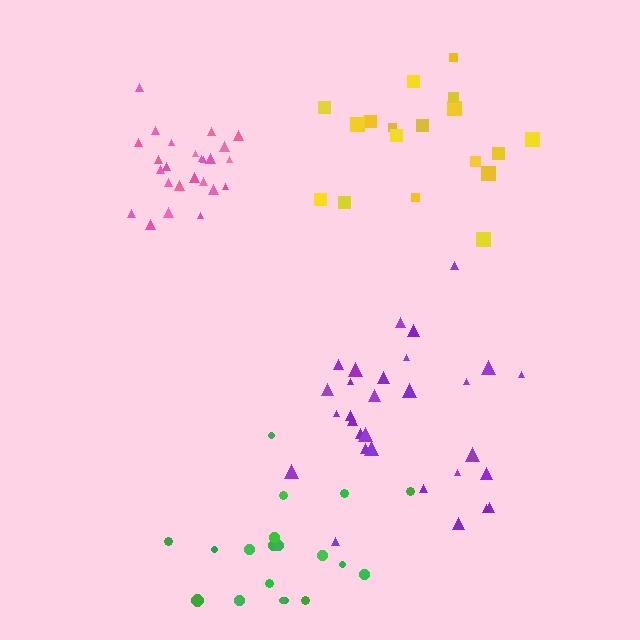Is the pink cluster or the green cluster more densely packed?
Pink.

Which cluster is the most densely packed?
Pink.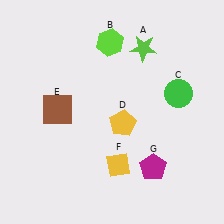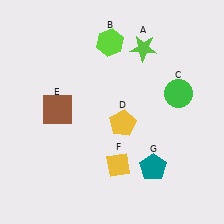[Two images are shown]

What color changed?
The pentagon (G) changed from magenta in Image 1 to teal in Image 2.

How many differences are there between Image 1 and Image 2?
There is 1 difference between the two images.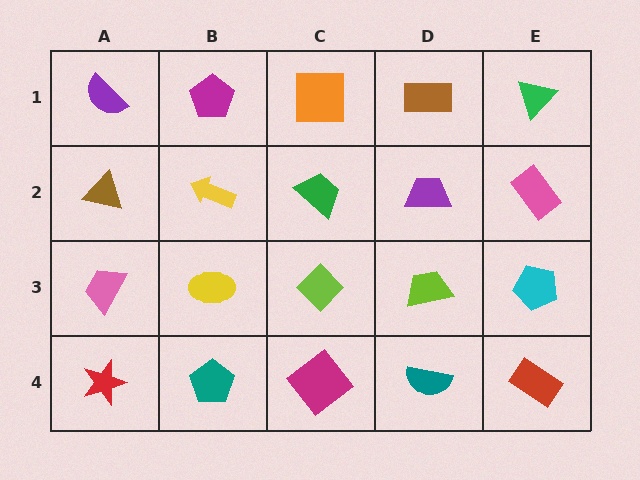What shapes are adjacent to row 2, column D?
A brown rectangle (row 1, column D), a lime trapezoid (row 3, column D), a green trapezoid (row 2, column C), a pink rectangle (row 2, column E).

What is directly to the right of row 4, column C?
A teal semicircle.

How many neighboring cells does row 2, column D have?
4.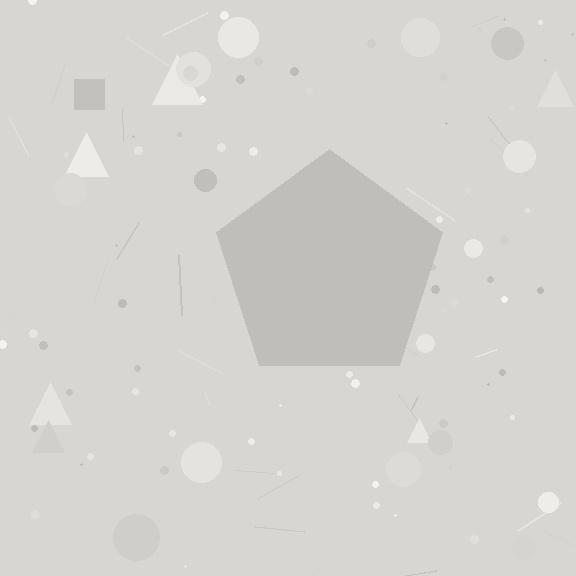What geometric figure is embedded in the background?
A pentagon is embedded in the background.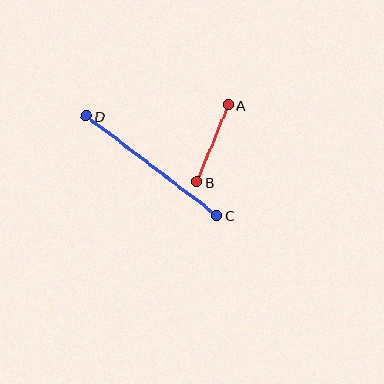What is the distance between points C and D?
The distance is approximately 164 pixels.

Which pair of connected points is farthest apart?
Points C and D are farthest apart.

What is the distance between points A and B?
The distance is approximately 83 pixels.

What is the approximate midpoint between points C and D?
The midpoint is at approximately (151, 166) pixels.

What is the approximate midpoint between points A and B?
The midpoint is at approximately (213, 143) pixels.